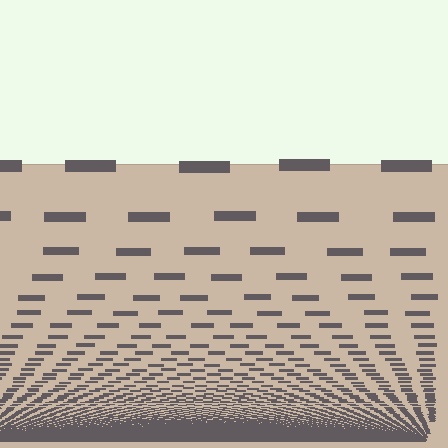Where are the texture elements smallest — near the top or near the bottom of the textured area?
Near the bottom.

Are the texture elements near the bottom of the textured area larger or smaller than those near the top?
Smaller. The gradient is inverted — elements near the bottom are smaller and denser.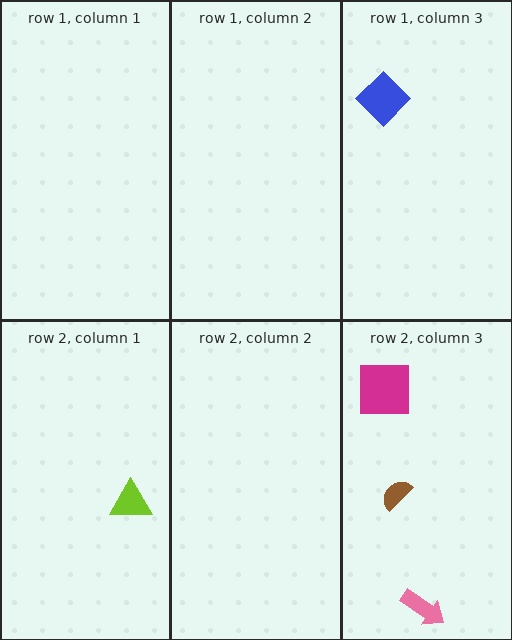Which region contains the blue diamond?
The row 1, column 3 region.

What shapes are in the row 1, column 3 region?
The blue diamond.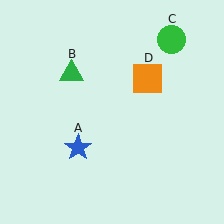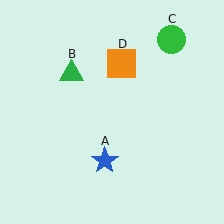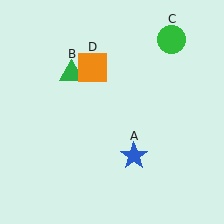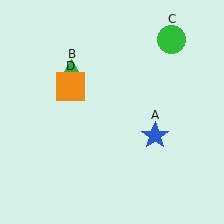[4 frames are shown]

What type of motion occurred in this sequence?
The blue star (object A), orange square (object D) rotated counterclockwise around the center of the scene.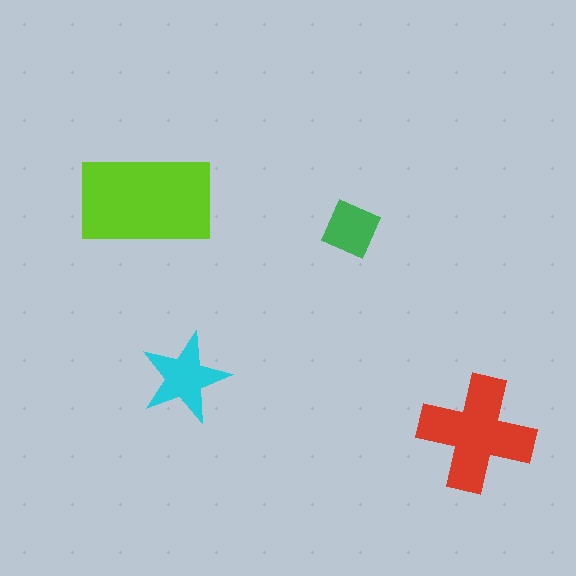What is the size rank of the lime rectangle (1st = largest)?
1st.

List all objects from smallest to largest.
The green diamond, the cyan star, the red cross, the lime rectangle.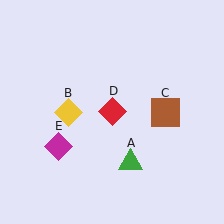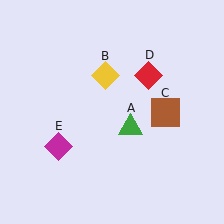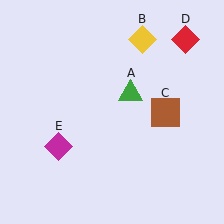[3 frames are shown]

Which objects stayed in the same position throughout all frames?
Brown square (object C) and magenta diamond (object E) remained stationary.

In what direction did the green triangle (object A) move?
The green triangle (object A) moved up.